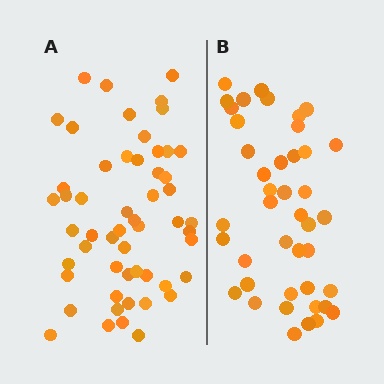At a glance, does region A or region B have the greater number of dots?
Region A (the left region) has more dots.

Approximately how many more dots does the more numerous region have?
Region A has roughly 12 or so more dots than region B.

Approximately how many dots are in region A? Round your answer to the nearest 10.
About 50 dots. (The exact count is 54, which rounds to 50.)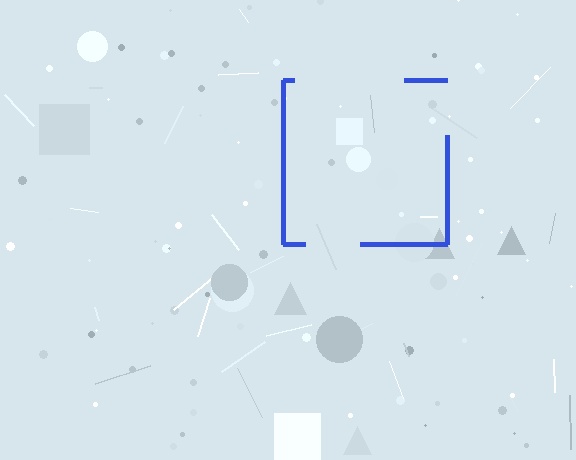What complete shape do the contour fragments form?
The contour fragments form a square.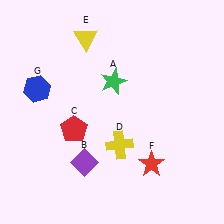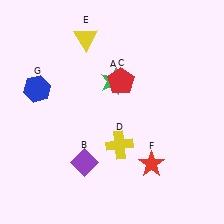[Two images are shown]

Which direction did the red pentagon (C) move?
The red pentagon (C) moved up.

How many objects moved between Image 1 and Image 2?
1 object moved between the two images.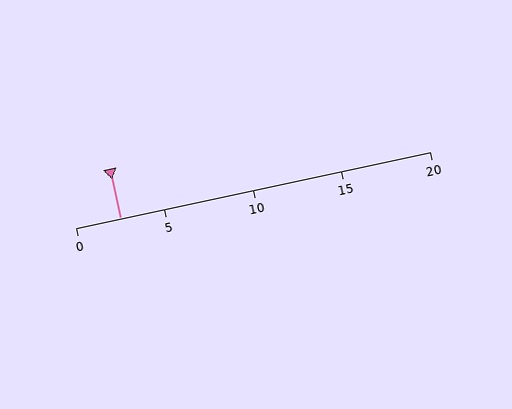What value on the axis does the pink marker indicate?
The marker indicates approximately 2.5.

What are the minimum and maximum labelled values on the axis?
The axis runs from 0 to 20.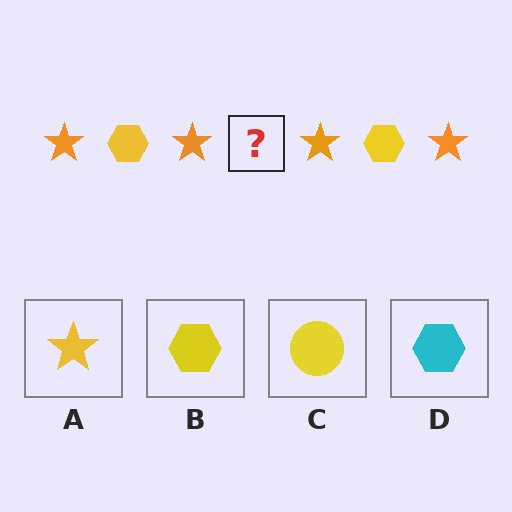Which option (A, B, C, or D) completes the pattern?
B.